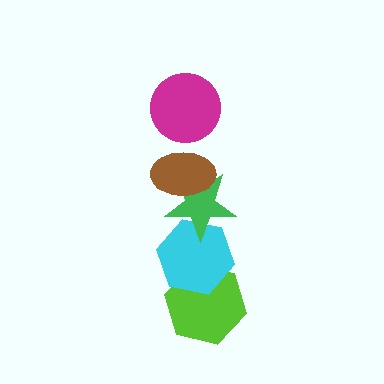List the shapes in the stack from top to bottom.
From top to bottom: the magenta circle, the brown ellipse, the green star, the cyan hexagon, the lime hexagon.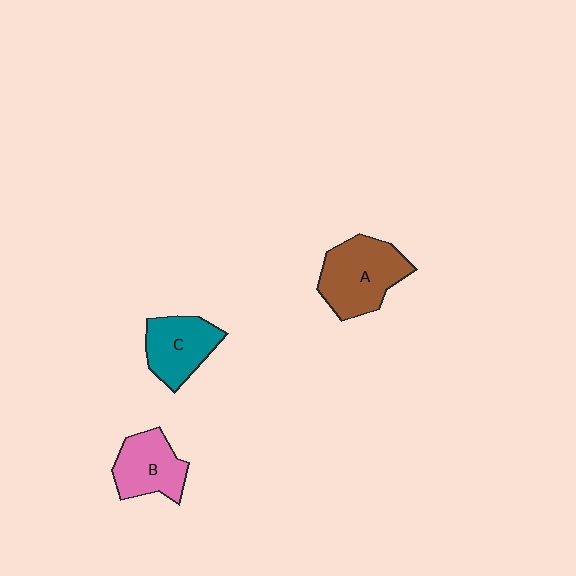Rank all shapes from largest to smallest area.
From largest to smallest: A (brown), C (teal), B (pink).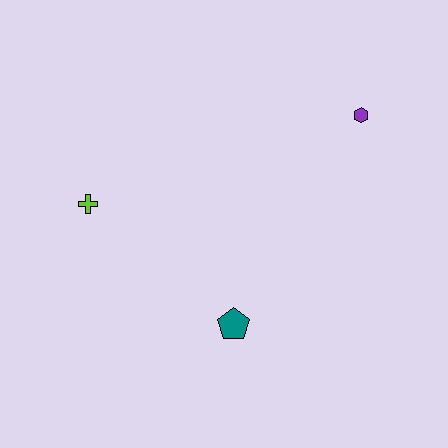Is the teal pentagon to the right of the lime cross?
Yes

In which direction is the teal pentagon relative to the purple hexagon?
The teal pentagon is below the purple hexagon.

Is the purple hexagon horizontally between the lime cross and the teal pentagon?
No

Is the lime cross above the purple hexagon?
No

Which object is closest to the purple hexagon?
The teal pentagon is closest to the purple hexagon.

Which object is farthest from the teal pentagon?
The purple hexagon is farthest from the teal pentagon.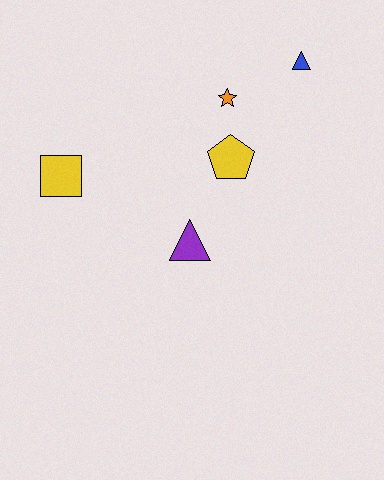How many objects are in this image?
There are 5 objects.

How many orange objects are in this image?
There is 1 orange object.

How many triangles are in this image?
There are 2 triangles.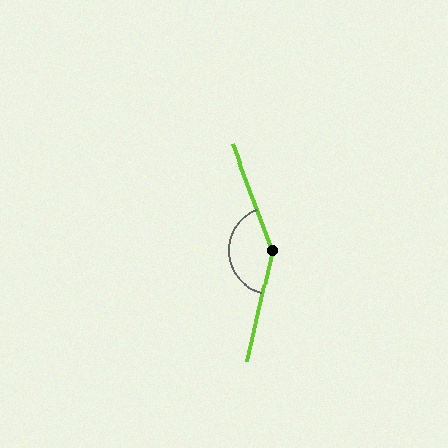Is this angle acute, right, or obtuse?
It is obtuse.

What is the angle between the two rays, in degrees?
Approximately 147 degrees.